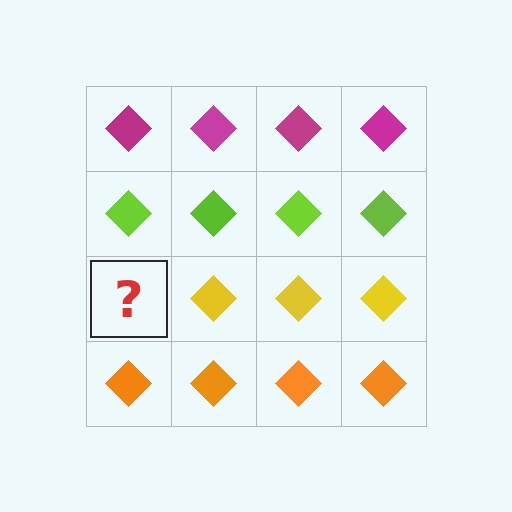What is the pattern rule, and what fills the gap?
The rule is that each row has a consistent color. The gap should be filled with a yellow diamond.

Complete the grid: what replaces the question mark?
The question mark should be replaced with a yellow diamond.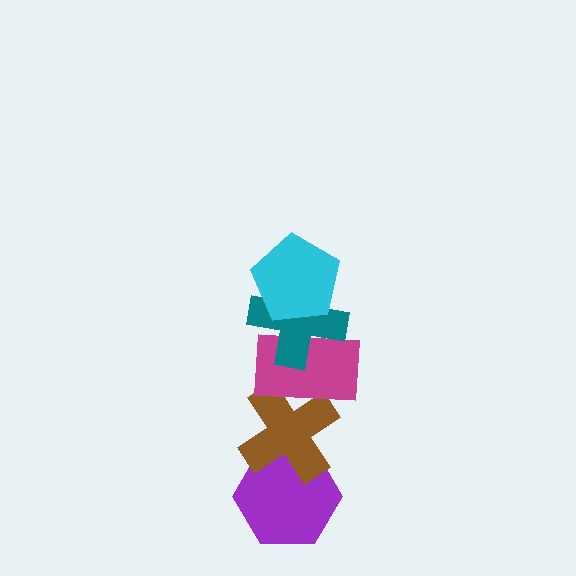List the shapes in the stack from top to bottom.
From top to bottom: the cyan pentagon, the teal cross, the magenta rectangle, the brown cross, the purple hexagon.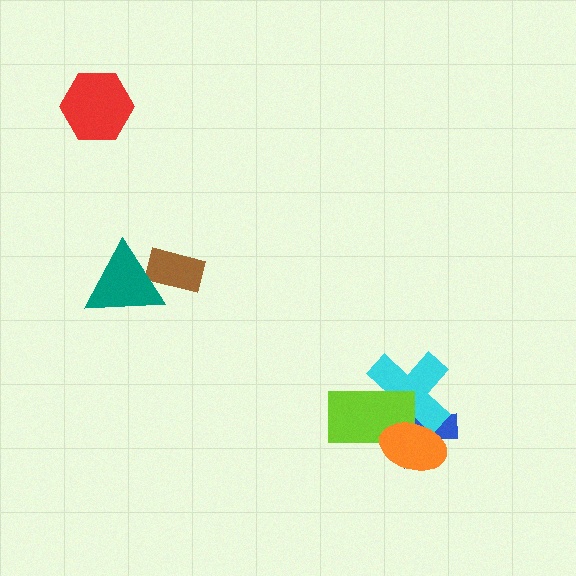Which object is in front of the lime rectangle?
The orange ellipse is in front of the lime rectangle.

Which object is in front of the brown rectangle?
The teal triangle is in front of the brown rectangle.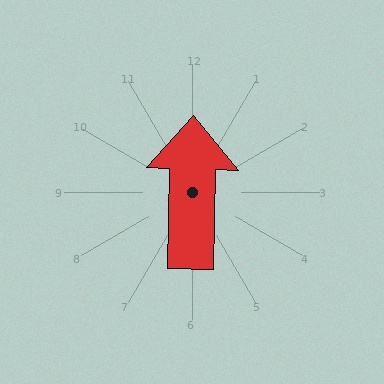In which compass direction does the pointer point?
North.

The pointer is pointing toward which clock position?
Roughly 12 o'clock.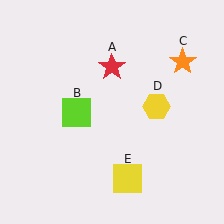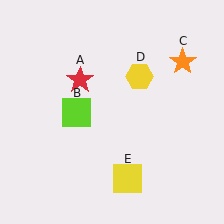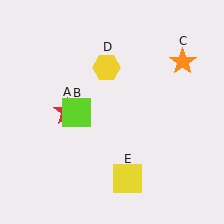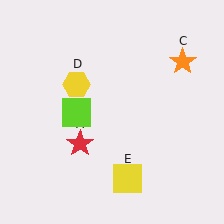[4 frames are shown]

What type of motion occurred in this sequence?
The red star (object A), yellow hexagon (object D) rotated counterclockwise around the center of the scene.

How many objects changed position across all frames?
2 objects changed position: red star (object A), yellow hexagon (object D).